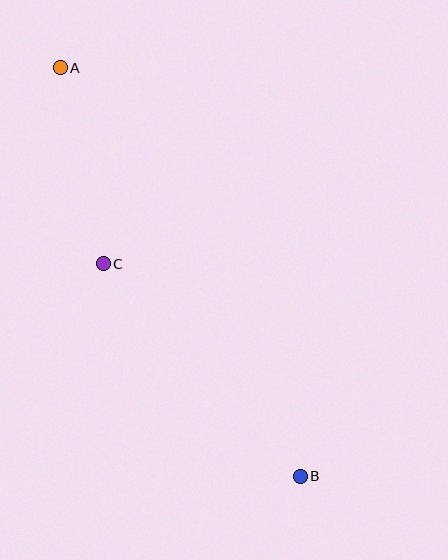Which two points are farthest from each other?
Points A and B are farthest from each other.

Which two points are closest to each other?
Points A and C are closest to each other.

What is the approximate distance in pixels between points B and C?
The distance between B and C is approximately 290 pixels.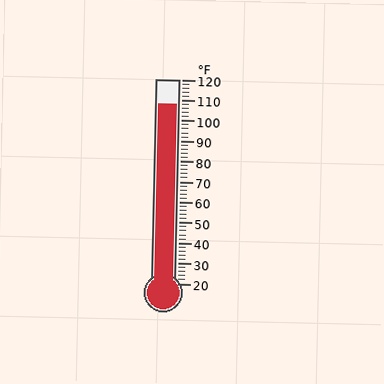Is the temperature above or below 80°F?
The temperature is above 80°F.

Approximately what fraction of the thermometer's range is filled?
The thermometer is filled to approximately 90% of its range.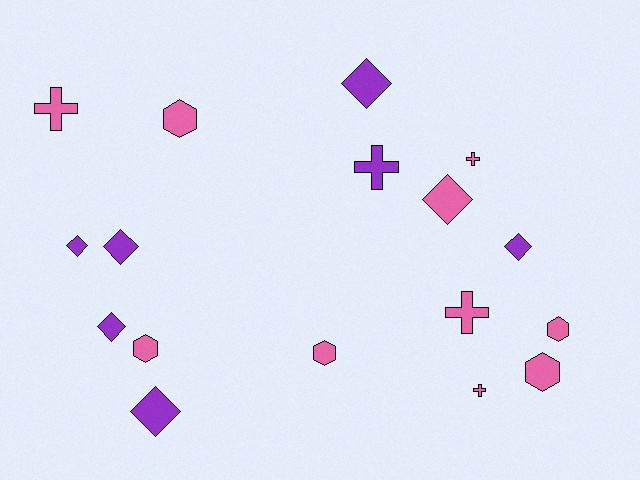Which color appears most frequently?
Pink, with 10 objects.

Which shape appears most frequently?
Diamond, with 7 objects.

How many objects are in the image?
There are 17 objects.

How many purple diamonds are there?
There are 6 purple diamonds.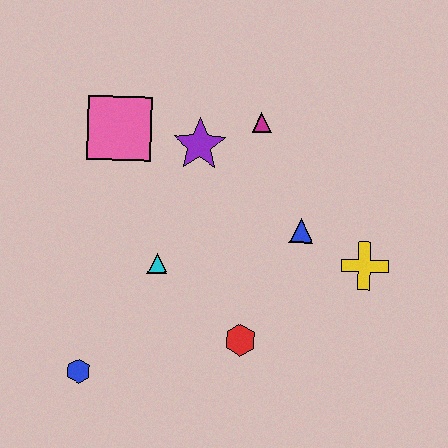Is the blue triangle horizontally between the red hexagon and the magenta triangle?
No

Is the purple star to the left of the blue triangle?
Yes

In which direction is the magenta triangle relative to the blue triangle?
The magenta triangle is above the blue triangle.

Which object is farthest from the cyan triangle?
The yellow cross is farthest from the cyan triangle.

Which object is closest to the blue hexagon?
The cyan triangle is closest to the blue hexagon.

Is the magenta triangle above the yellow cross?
Yes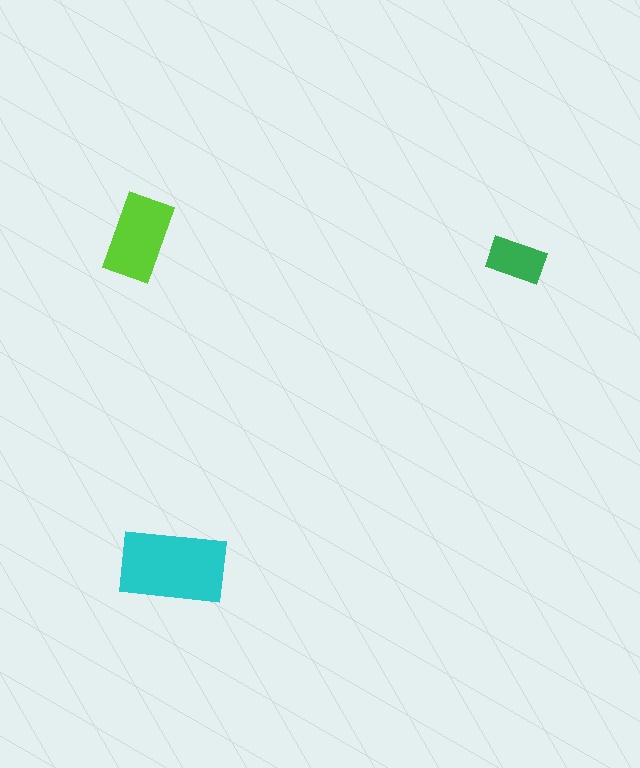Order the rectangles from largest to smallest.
the cyan one, the lime one, the green one.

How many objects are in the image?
There are 3 objects in the image.